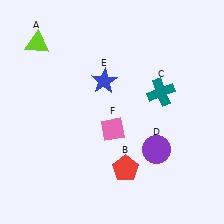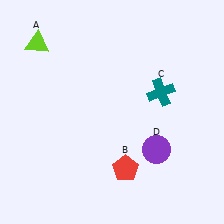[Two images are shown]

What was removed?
The pink diamond (F), the blue star (E) were removed in Image 2.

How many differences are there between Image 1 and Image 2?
There are 2 differences between the two images.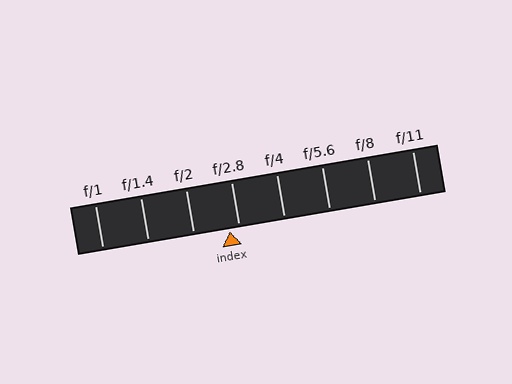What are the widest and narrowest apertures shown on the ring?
The widest aperture shown is f/1 and the narrowest is f/11.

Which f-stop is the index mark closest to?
The index mark is closest to f/2.8.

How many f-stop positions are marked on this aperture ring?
There are 8 f-stop positions marked.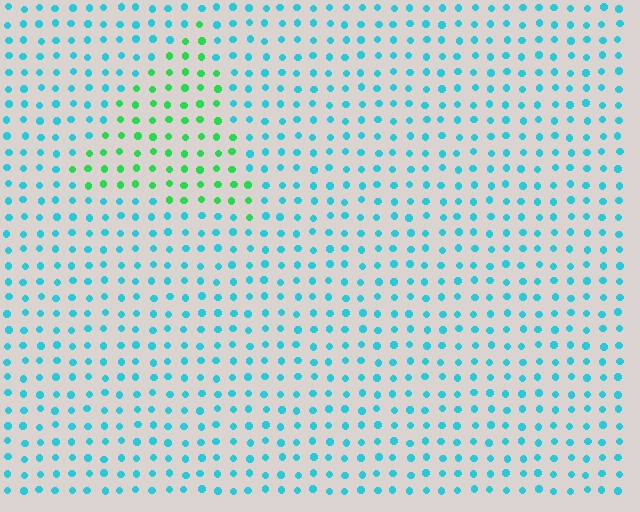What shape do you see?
I see a triangle.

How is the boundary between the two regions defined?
The boundary is defined purely by a slight shift in hue (about 52 degrees). Spacing, size, and orientation are identical on both sides.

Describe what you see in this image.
The image is filled with small cyan elements in a uniform arrangement. A triangle-shaped region is visible where the elements are tinted to a slightly different hue, forming a subtle color boundary.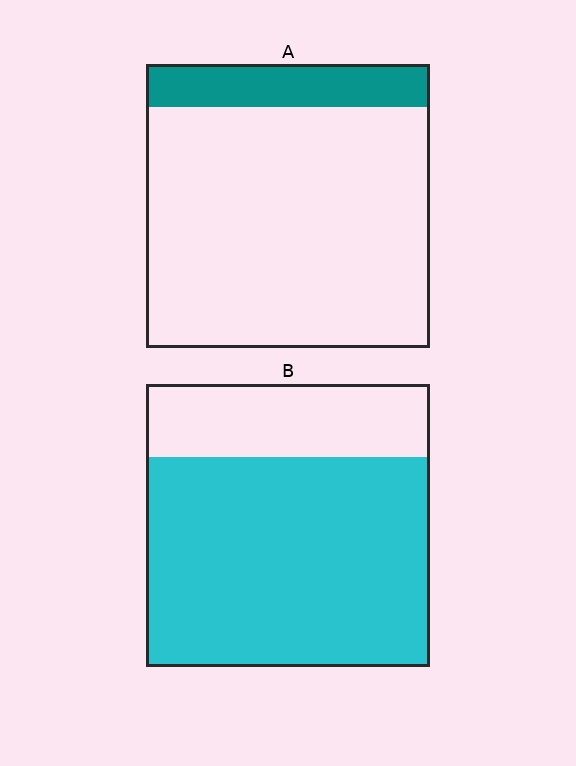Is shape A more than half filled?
No.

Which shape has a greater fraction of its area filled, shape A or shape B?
Shape B.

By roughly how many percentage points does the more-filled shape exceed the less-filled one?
By roughly 60 percentage points (B over A).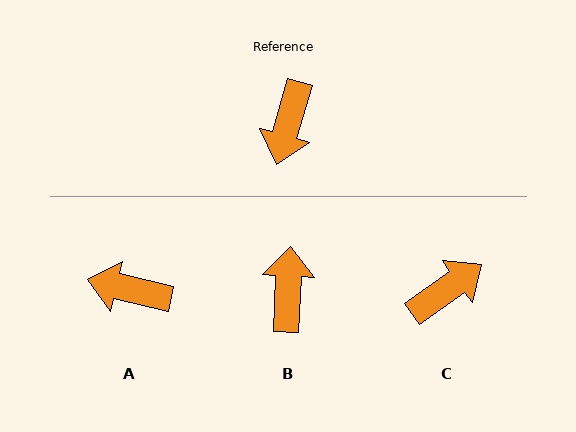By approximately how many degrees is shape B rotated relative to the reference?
Approximately 167 degrees clockwise.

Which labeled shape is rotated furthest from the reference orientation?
B, about 167 degrees away.